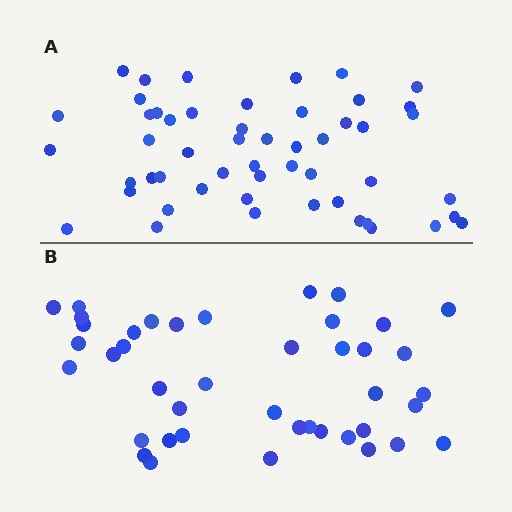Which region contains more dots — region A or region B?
Region A (the top region) has more dots.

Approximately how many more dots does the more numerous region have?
Region A has roughly 10 or so more dots than region B.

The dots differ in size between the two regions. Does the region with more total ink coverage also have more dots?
No. Region B has more total ink coverage because its dots are larger, but region A actually contains more individual dots. Total area can be misleading — the number of items is what matters here.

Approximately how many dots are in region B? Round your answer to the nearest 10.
About 40 dots. (The exact count is 42, which rounds to 40.)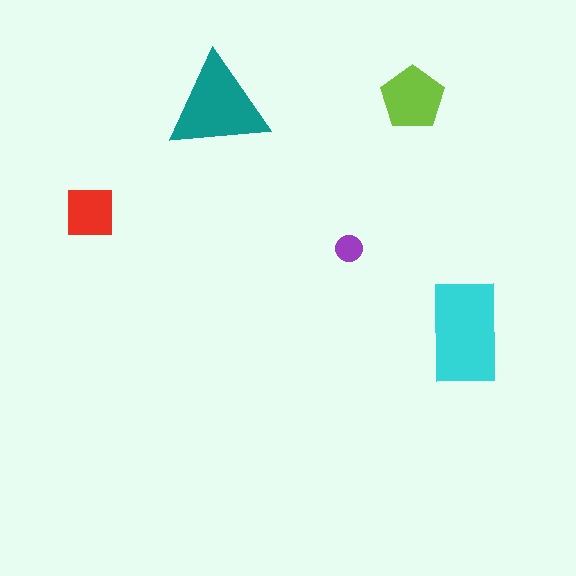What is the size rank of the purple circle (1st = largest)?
5th.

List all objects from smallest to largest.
The purple circle, the red square, the lime pentagon, the teal triangle, the cyan rectangle.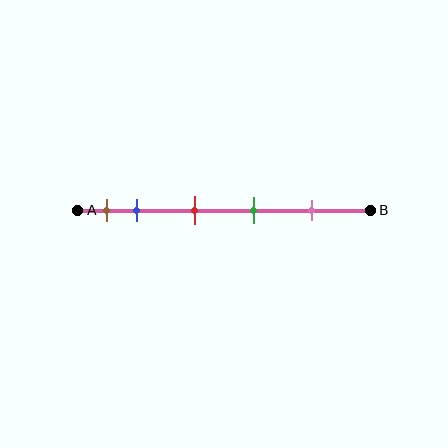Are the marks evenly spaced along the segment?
No, the marks are not evenly spaced.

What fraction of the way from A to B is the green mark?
The green mark is approximately 60% (0.6) of the way from A to B.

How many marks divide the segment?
There are 5 marks dividing the segment.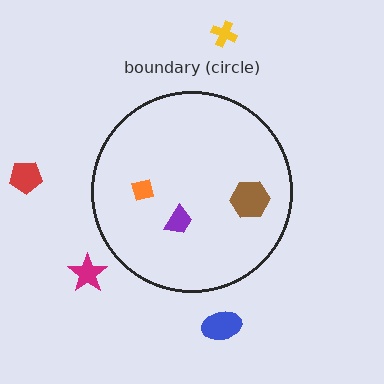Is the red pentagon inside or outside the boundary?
Outside.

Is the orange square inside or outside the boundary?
Inside.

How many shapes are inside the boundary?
3 inside, 4 outside.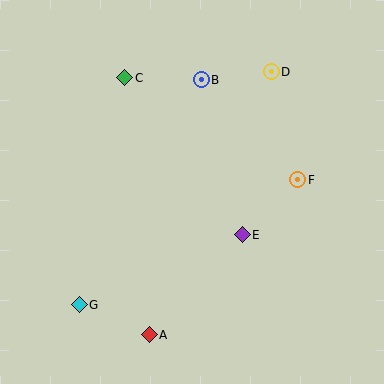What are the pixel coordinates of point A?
Point A is at (149, 335).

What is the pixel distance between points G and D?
The distance between G and D is 302 pixels.